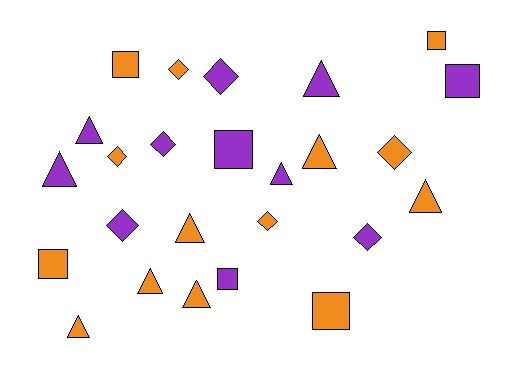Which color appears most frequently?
Orange, with 14 objects.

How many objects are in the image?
There are 25 objects.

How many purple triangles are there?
There are 4 purple triangles.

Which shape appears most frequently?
Triangle, with 10 objects.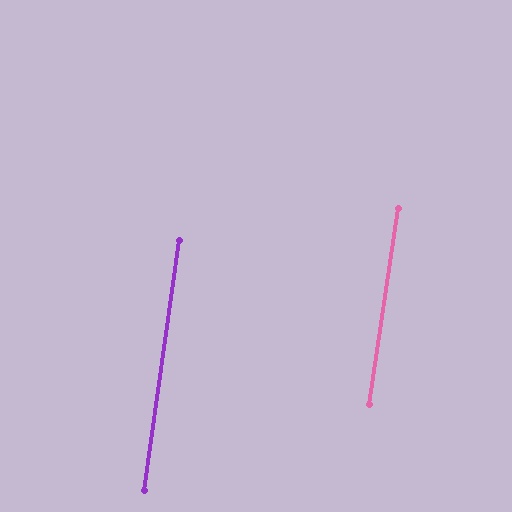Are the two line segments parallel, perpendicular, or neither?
Parallel — their directions differ by only 0.6°.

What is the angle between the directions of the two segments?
Approximately 1 degree.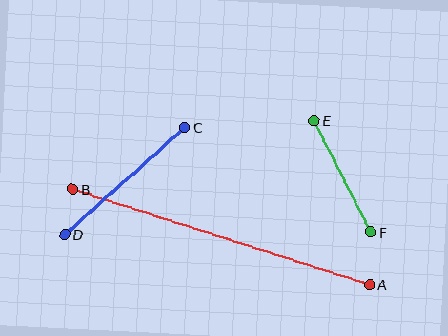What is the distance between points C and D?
The distance is approximately 161 pixels.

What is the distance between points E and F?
The distance is approximately 125 pixels.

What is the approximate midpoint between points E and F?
The midpoint is at approximately (343, 176) pixels.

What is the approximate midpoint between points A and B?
The midpoint is at approximately (221, 237) pixels.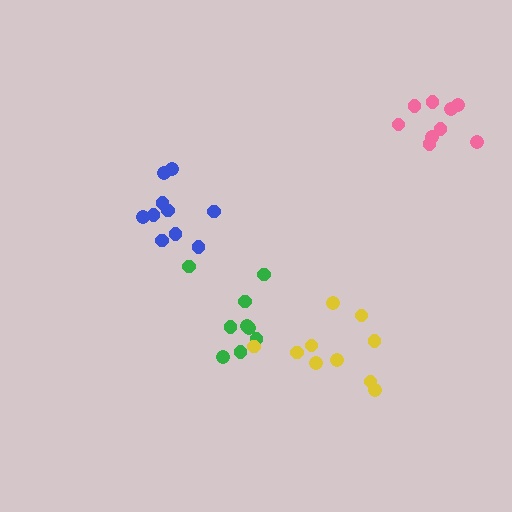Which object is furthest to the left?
The blue cluster is leftmost.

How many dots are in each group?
Group 1: 9 dots, Group 2: 9 dots, Group 3: 10 dots, Group 4: 10 dots (38 total).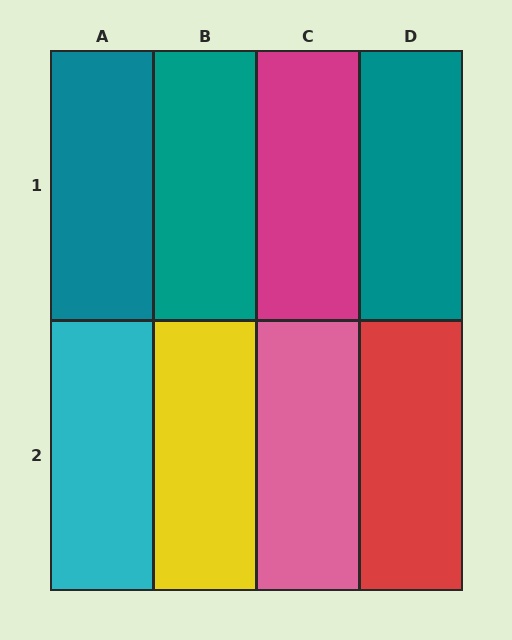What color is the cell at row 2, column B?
Yellow.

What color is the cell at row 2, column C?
Pink.